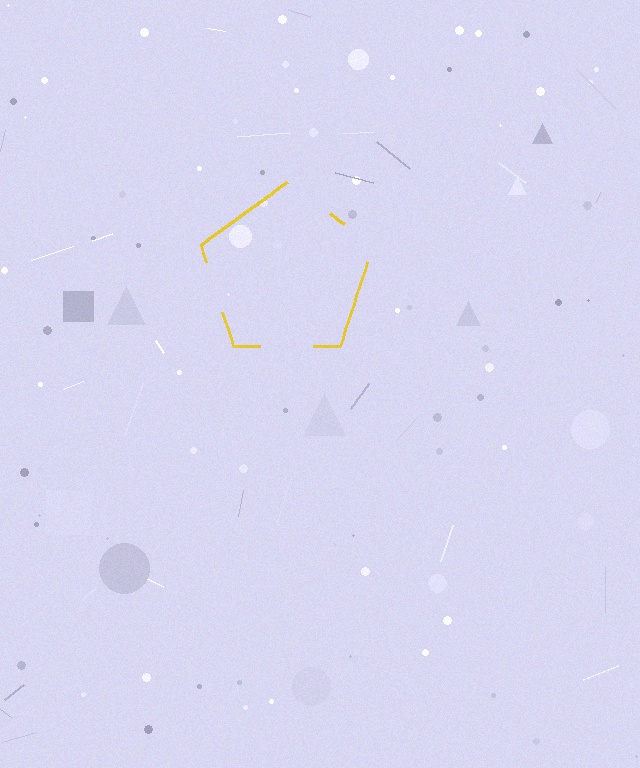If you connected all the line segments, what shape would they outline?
They would outline a pentagon.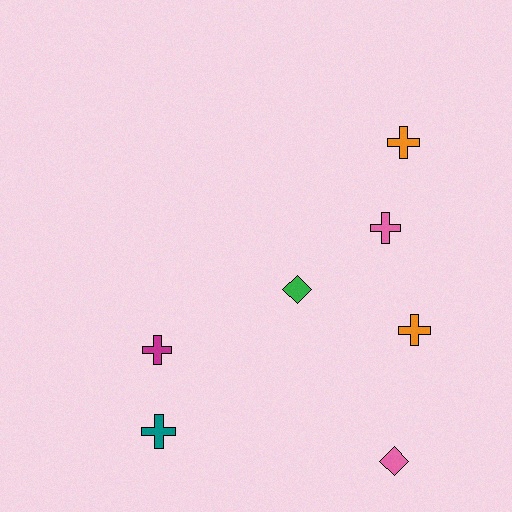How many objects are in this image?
There are 7 objects.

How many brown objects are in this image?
There are no brown objects.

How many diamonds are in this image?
There are 2 diamonds.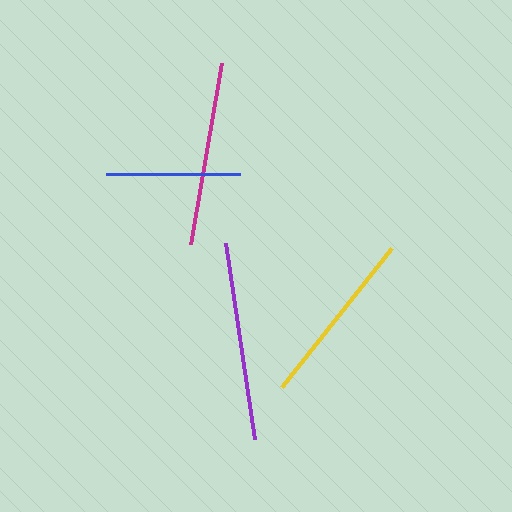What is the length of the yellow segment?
The yellow segment is approximately 177 pixels long.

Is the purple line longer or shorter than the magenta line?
The purple line is longer than the magenta line.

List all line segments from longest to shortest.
From longest to shortest: purple, magenta, yellow, blue.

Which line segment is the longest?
The purple line is the longest at approximately 198 pixels.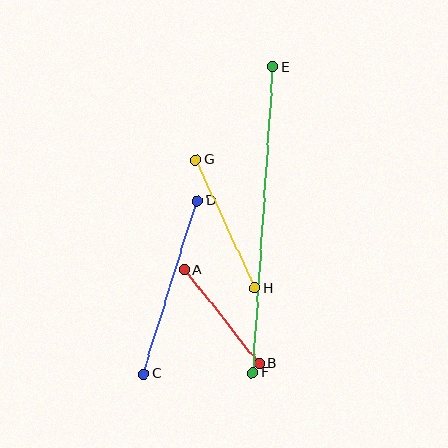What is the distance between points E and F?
The distance is approximately 307 pixels.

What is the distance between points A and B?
The distance is approximately 120 pixels.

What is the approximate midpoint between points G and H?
The midpoint is at approximately (225, 224) pixels.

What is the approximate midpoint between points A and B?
The midpoint is at approximately (222, 316) pixels.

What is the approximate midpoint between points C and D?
The midpoint is at approximately (170, 287) pixels.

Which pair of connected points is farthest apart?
Points E and F are farthest apart.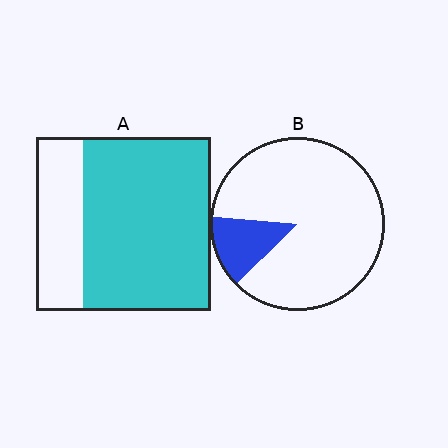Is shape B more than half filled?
No.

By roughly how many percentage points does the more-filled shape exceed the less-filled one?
By roughly 60 percentage points (A over B).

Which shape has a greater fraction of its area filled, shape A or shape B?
Shape A.